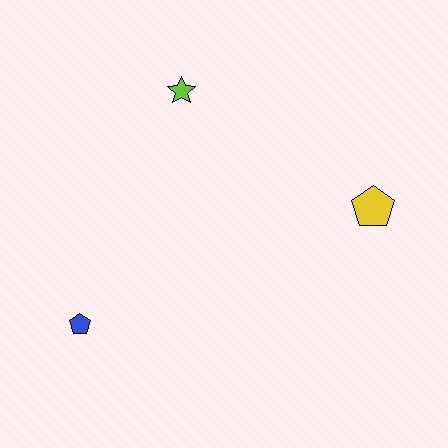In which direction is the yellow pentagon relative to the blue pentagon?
The yellow pentagon is to the right of the blue pentagon.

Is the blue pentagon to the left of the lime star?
Yes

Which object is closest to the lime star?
The yellow pentagon is closest to the lime star.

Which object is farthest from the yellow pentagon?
The blue pentagon is farthest from the yellow pentagon.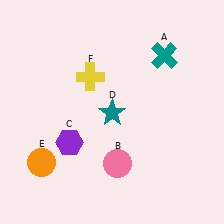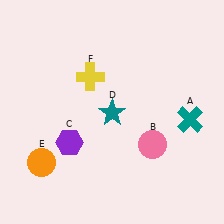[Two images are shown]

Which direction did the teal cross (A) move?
The teal cross (A) moved down.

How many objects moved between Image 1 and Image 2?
2 objects moved between the two images.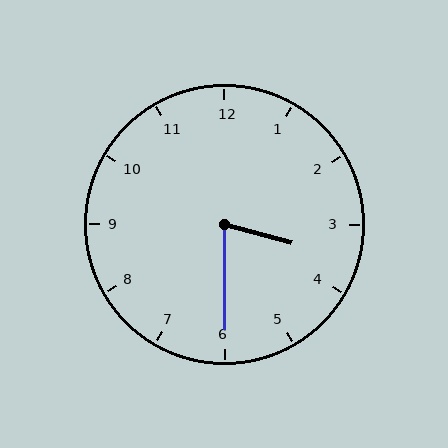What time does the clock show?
3:30.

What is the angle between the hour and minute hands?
Approximately 75 degrees.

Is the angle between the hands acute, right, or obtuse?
It is acute.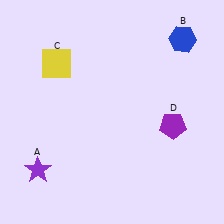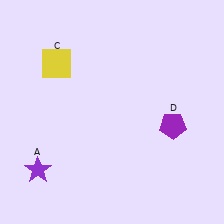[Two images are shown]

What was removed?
The blue hexagon (B) was removed in Image 2.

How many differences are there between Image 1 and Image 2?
There is 1 difference between the two images.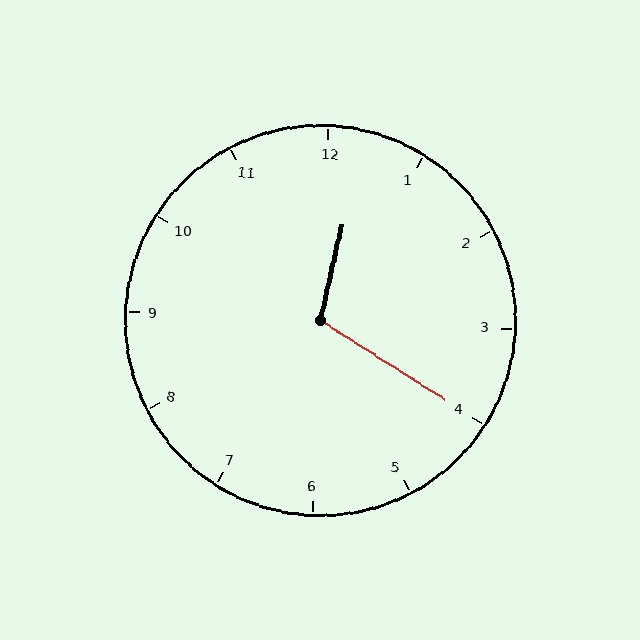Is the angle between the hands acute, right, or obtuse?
It is obtuse.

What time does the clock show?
12:20.